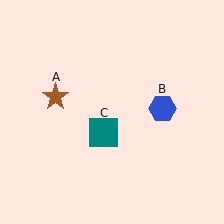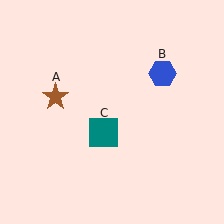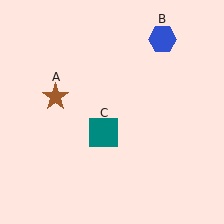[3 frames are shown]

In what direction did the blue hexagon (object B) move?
The blue hexagon (object B) moved up.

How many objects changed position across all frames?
1 object changed position: blue hexagon (object B).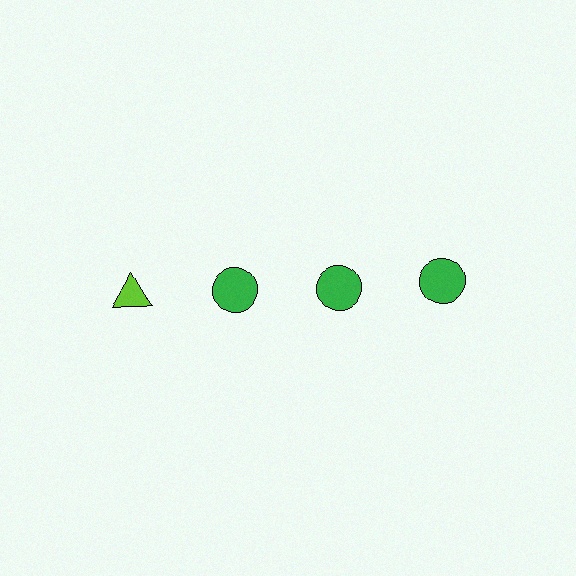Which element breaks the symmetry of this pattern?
The lime triangle in the top row, leftmost column breaks the symmetry. All other shapes are green circles.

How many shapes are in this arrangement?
There are 4 shapes arranged in a grid pattern.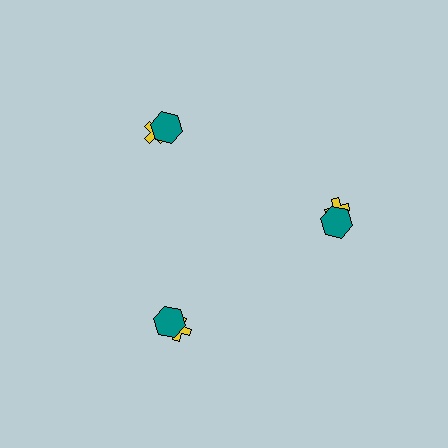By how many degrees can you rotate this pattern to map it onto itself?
The pattern maps onto itself every 120 degrees of rotation.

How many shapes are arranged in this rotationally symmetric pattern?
There are 6 shapes, arranged in 3 groups of 2.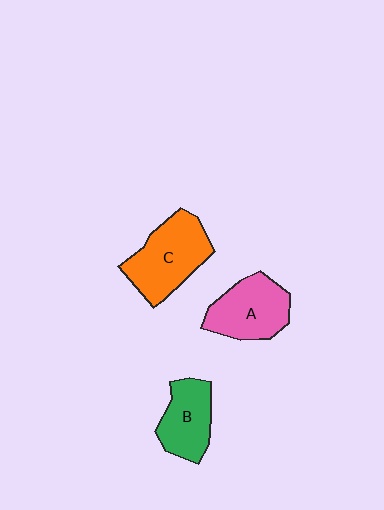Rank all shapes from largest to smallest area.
From largest to smallest: C (orange), A (pink), B (green).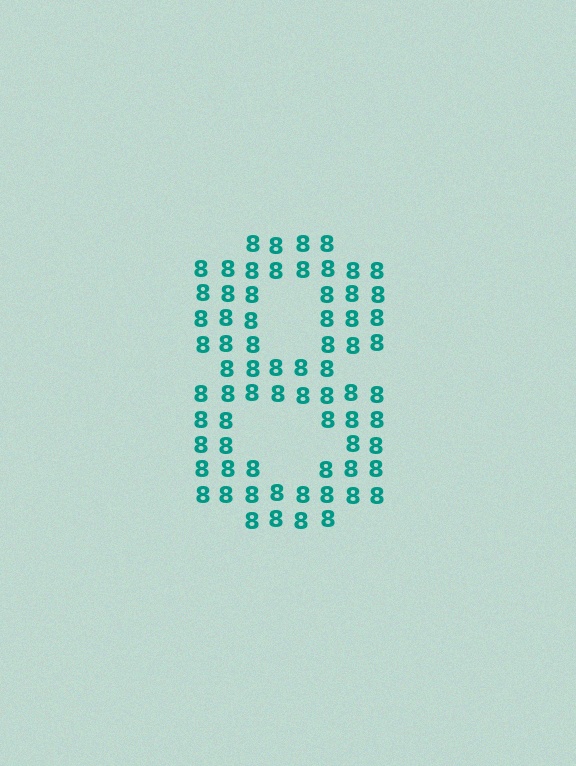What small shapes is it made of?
It is made of small digit 8's.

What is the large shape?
The large shape is the digit 8.